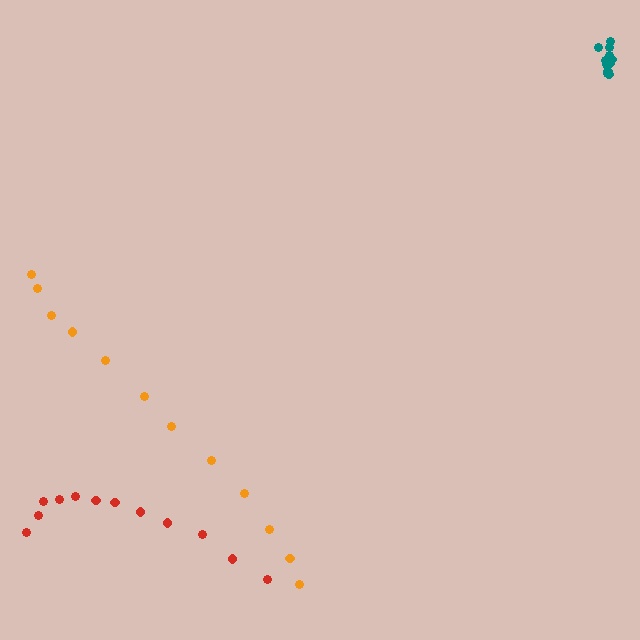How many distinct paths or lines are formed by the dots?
There are 3 distinct paths.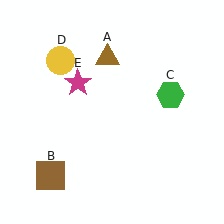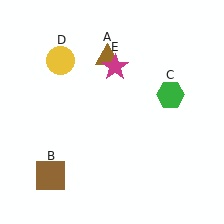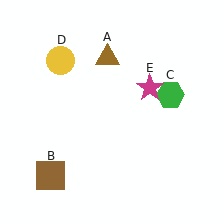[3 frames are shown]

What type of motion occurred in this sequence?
The magenta star (object E) rotated clockwise around the center of the scene.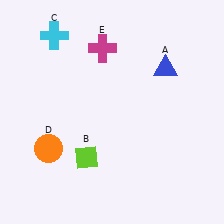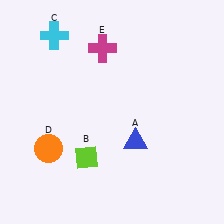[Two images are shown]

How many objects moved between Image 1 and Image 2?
1 object moved between the two images.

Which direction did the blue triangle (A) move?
The blue triangle (A) moved down.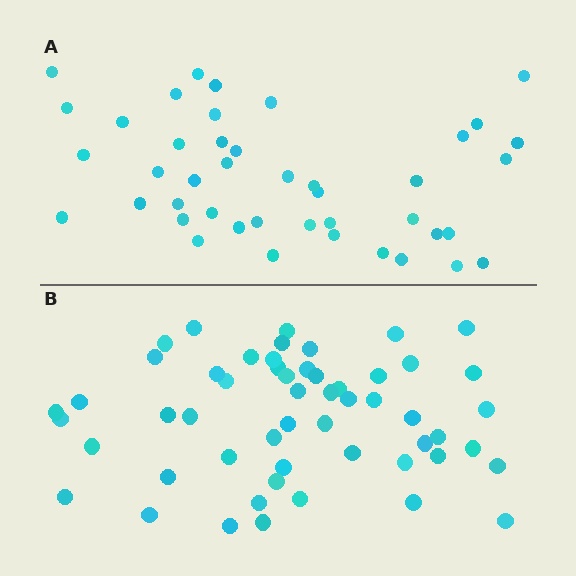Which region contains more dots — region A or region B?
Region B (the bottom region) has more dots.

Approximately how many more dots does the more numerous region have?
Region B has roughly 12 or so more dots than region A.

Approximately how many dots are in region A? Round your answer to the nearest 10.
About 40 dots. (The exact count is 43, which rounds to 40.)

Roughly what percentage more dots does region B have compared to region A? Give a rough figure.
About 25% more.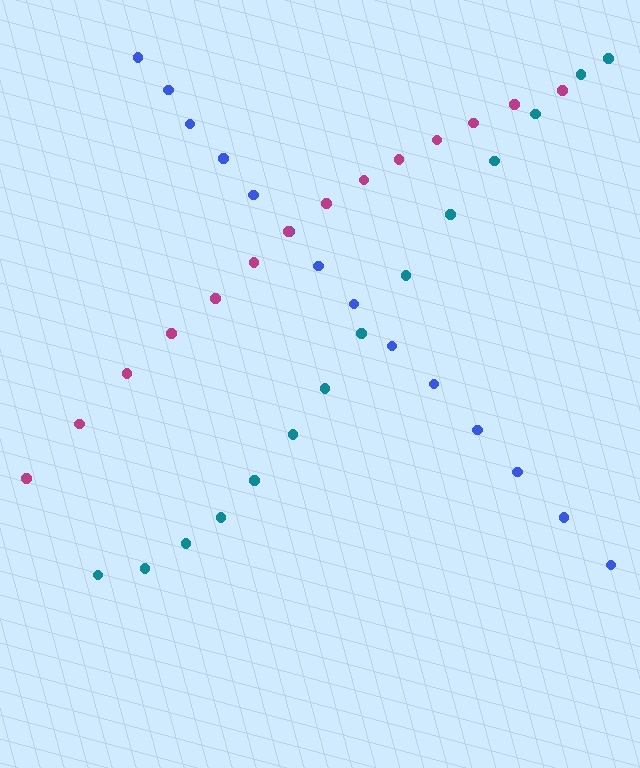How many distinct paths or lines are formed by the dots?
There are 3 distinct paths.